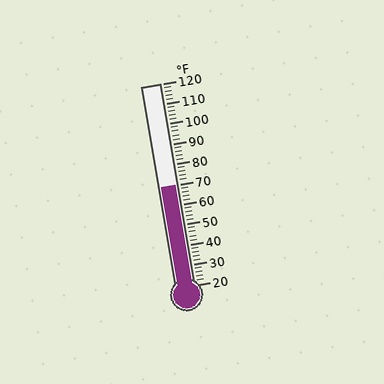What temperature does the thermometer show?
The thermometer shows approximately 70°F.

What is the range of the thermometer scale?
The thermometer scale ranges from 20°F to 120°F.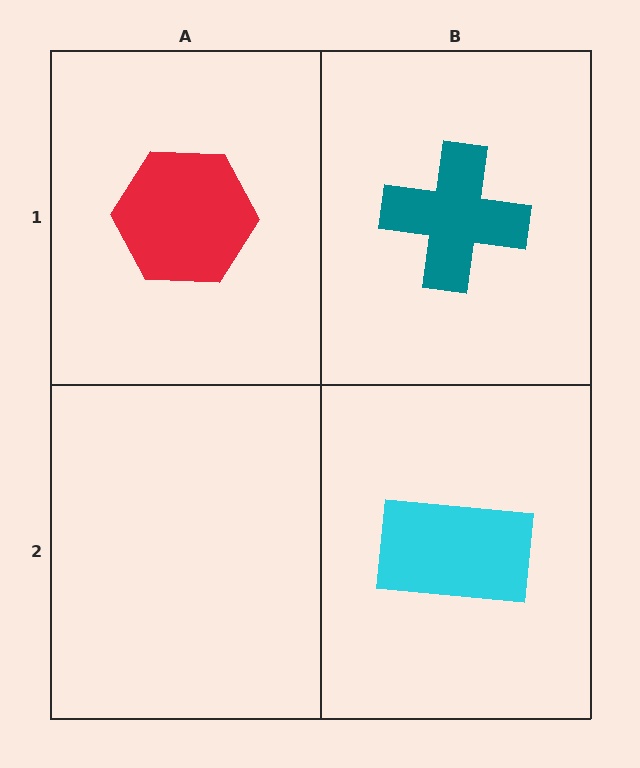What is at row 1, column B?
A teal cross.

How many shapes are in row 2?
1 shape.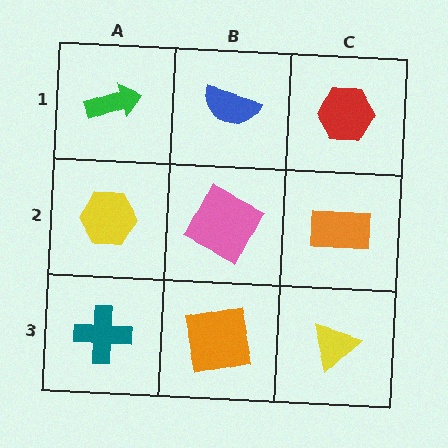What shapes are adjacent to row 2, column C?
A red hexagon (row 1, column C), a yellow triangle (row 3, column C), a pink square (row 2, column B).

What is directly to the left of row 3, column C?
An orange square.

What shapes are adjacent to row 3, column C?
An orange rectangle (row 2, column C), an orange square (row 3, column B).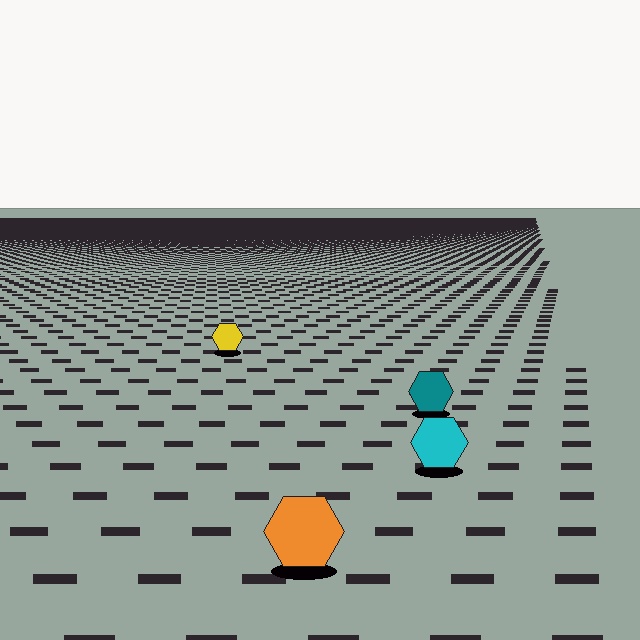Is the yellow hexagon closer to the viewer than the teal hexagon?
No. The teal hexagon is closer — you can tell from the texture gradient: the ground texture is coarser near it.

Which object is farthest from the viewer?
The yellow hexagon is farthest from the viewer. It appears smaller and the ground texture around it is denser.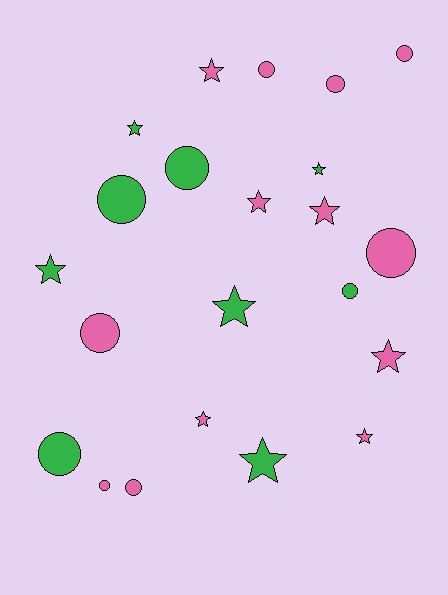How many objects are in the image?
There are 22 objects.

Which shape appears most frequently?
Star, with 11 objects.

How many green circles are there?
There are 4 green circles.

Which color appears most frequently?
Pink, with 13 objects.